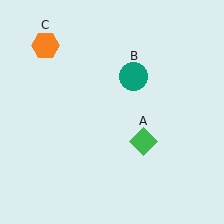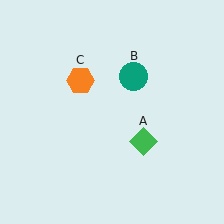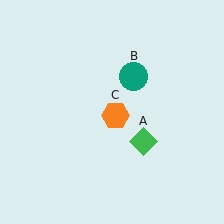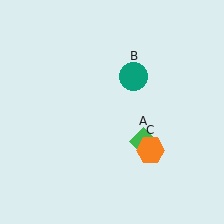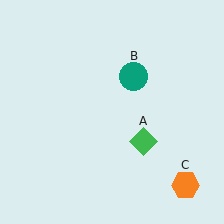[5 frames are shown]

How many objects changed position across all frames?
1 object changed position: orange hexagon (object C).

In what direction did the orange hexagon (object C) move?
The orange hexagon (object C) moved down and to the right.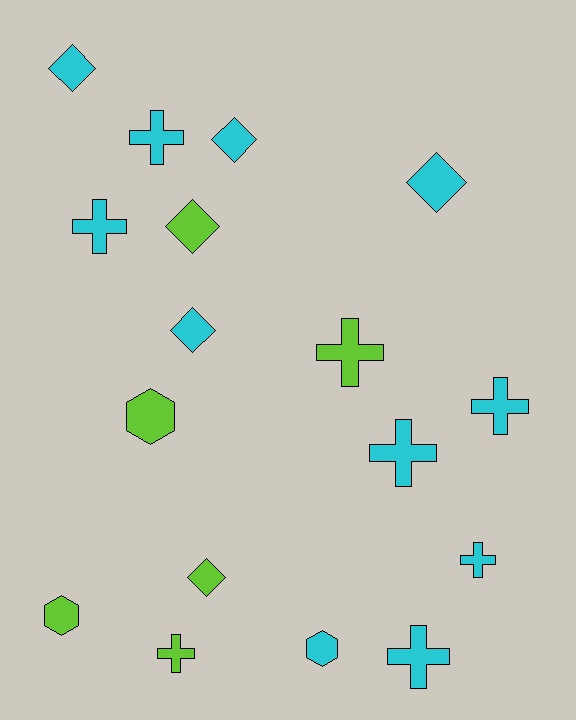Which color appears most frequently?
Cyan, with 11 objects.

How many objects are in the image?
There are 17 objects.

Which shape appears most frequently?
Cross, with 8 objects.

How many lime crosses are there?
There are 2 lime crosses.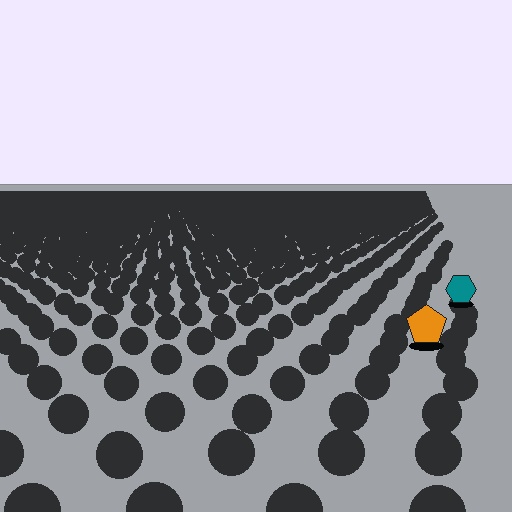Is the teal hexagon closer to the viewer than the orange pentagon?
No. The orange pentagon is closer — you can tell from the texture gradient: the ground texture is coarser near it.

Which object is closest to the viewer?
The orange pentagon is closest. The texture marks near it are larger and more spread out.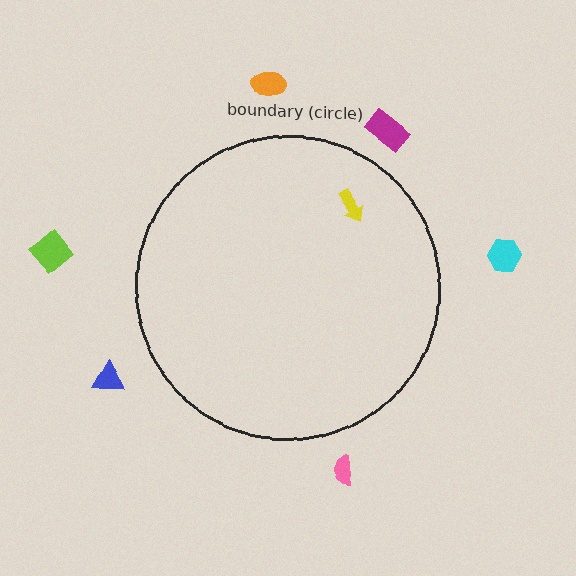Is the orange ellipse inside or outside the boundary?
Outside.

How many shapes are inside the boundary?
1 inside, 6 outside.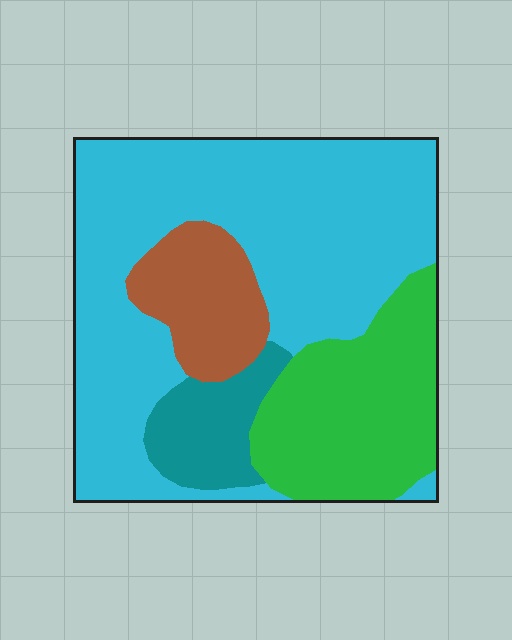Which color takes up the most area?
Cyan, at roughly 55%.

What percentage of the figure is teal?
Teal covers around 10% of the figure.